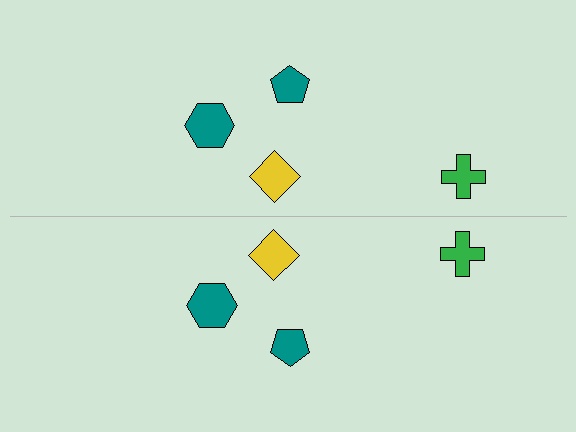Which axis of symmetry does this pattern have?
The pattern has a horizontal axis of symmetry running through the center of the image.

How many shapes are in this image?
There are 8 shapes in this image.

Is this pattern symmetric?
Yes, this pattern has bilateral (reflection) symmetry.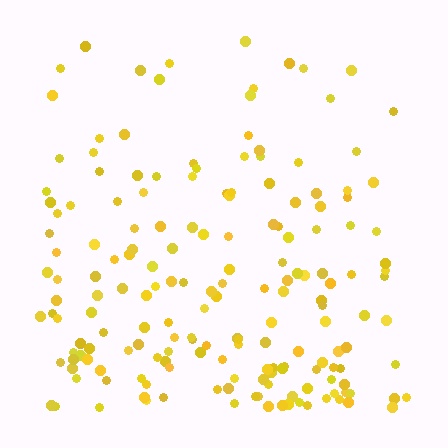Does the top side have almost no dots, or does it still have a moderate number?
Still a moderate number, just noticeably fewer than the bottom.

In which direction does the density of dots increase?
From top to bottom, with the bottom side densest.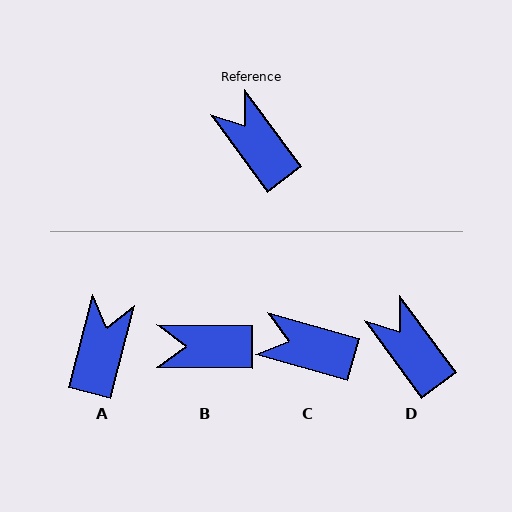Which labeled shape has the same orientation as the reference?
D.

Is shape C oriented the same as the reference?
No, it is off by about 38 degrees.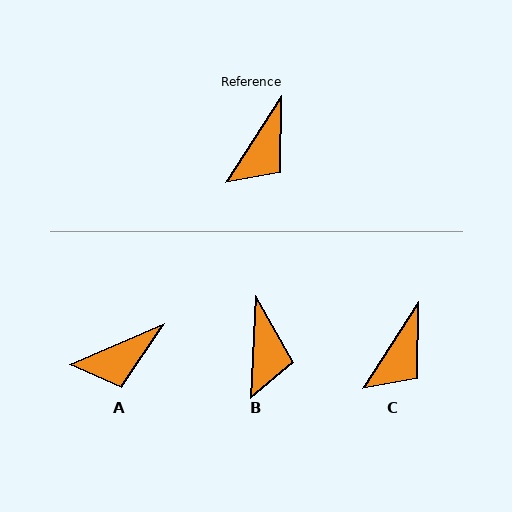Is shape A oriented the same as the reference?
No, it is off by about 33 degrees.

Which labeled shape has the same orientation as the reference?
C.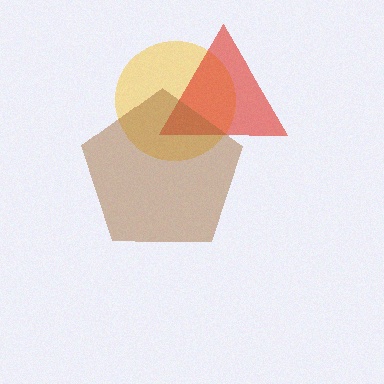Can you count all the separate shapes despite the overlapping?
Yes, there are 3 separate shapes.